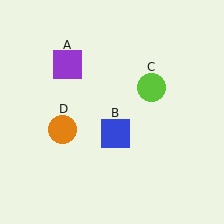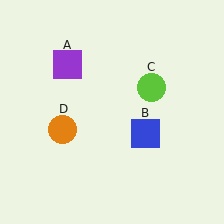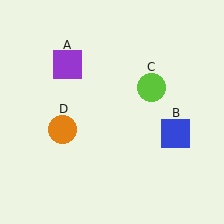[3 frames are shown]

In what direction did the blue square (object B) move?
The blue square (object B) moved right.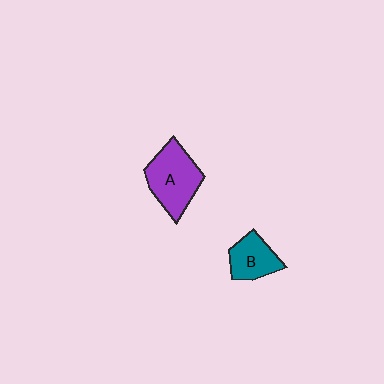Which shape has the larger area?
Shape A (purple).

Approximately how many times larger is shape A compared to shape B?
Approximately 1.6 times.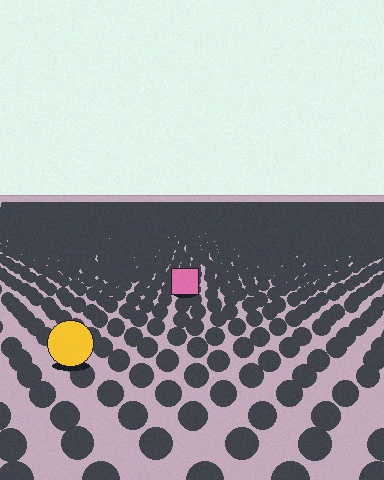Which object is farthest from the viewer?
The pink square is farthest from the viewer. It appears smaller and the ground texture around it is denser.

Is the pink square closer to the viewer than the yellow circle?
No. The yellow circle is closer — you can tell from the texture gradient: the ground texture is coarser near it.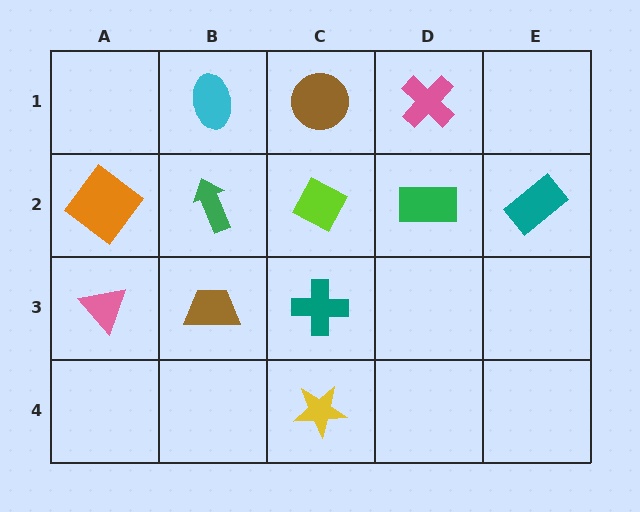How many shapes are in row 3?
3 shapes.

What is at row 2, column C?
A lime diamond.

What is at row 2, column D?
A green rectangle.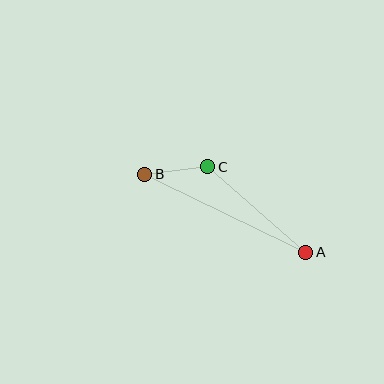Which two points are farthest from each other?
Points A and B are farthest from each other.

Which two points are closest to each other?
Points B and C are closest to each other.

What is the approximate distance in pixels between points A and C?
The distance between A and C is approximately 130 pixels.